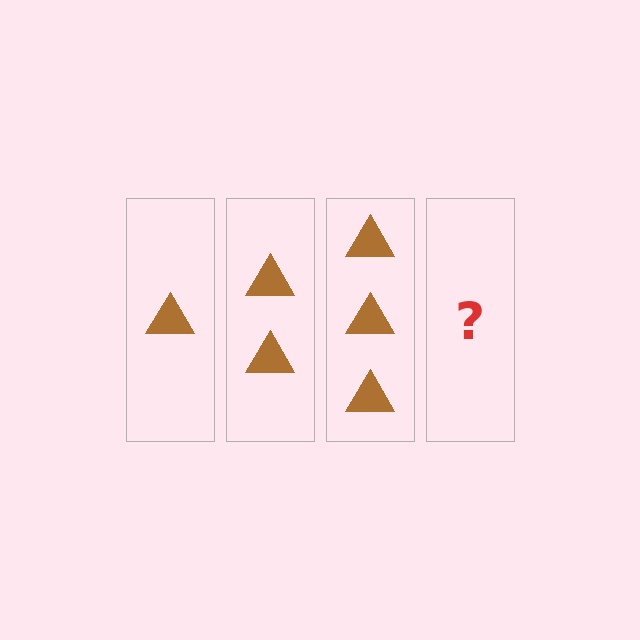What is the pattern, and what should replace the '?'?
The pattern is that each step adds one more triangle. The '?' should be 4 triangles.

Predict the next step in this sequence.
The next step is 4 triangles.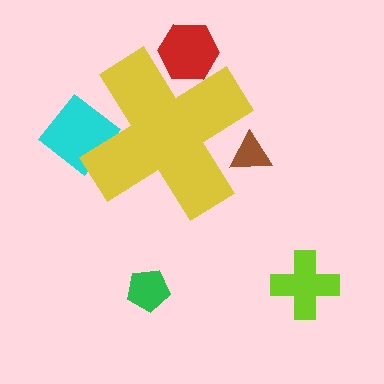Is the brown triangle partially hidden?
Yes, the brown triangle is partially hidden behind the yellow cross.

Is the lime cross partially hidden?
No, the lime cross is fully visible.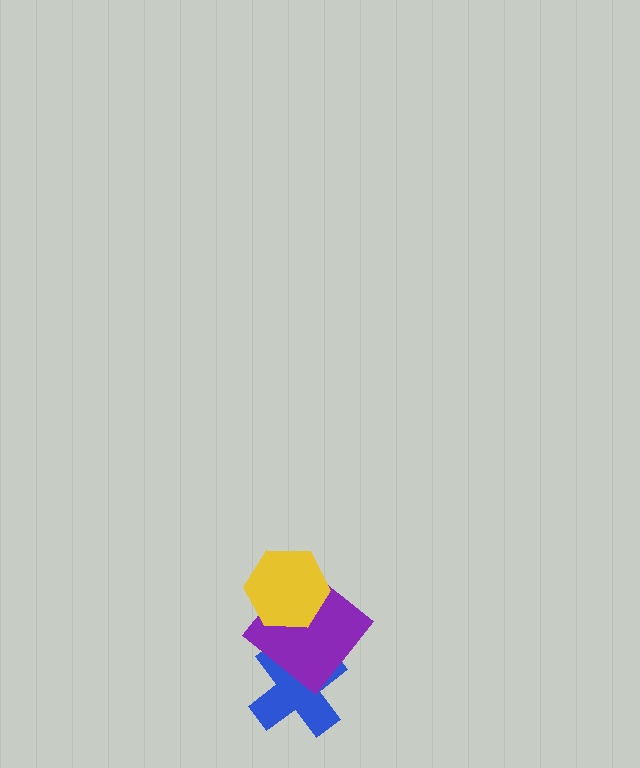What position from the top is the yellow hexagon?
The yellow hexagon is 1st from the top.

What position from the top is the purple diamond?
The purple diamond is 2nd from the top.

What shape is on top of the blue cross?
The purple diamond is on top of the blue cross.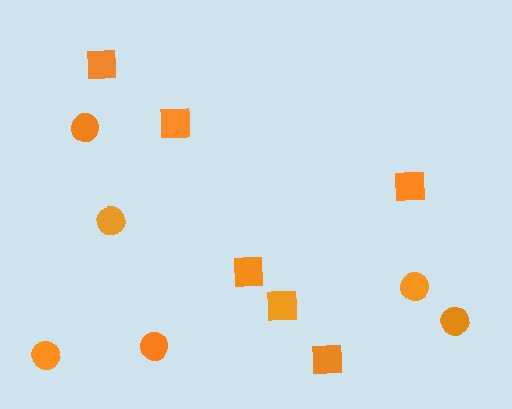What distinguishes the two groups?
There are 2 groups: one group of squares (6) and one group of circles (6).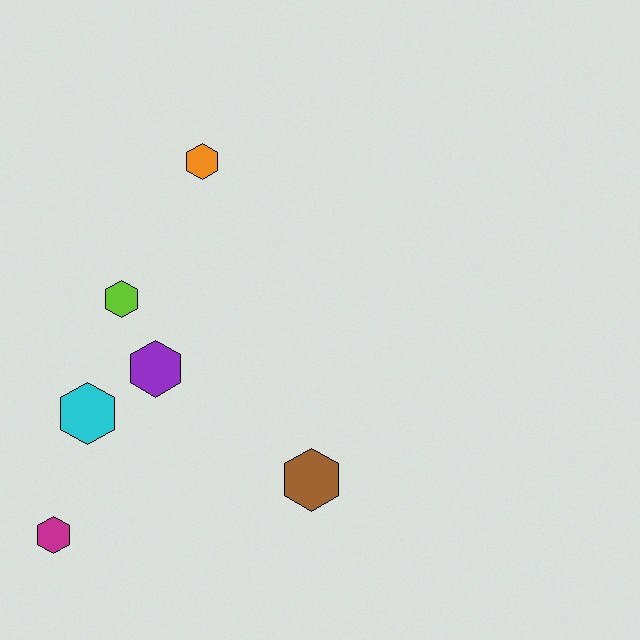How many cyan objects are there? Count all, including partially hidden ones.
There is 1 cyan object.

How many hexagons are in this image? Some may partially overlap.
There are 6 hexagons.